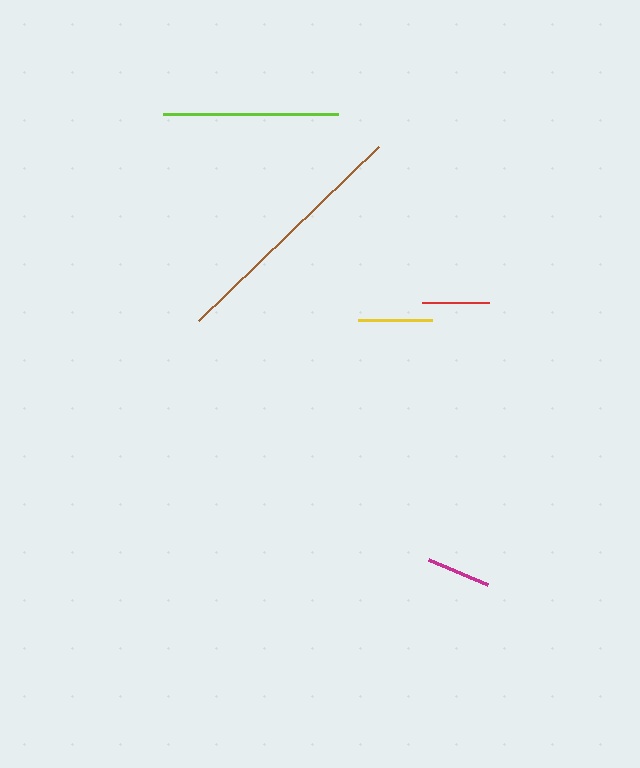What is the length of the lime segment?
The lime segment is approximately 175 pixels long.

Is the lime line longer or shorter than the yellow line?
The lime line is longer than the yellow line.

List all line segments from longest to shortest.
From longest to shortest: brown, lime, yellow, red, magenta.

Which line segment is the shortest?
The magenta line is the shortest at approximately 65 pixels.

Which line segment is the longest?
The brown line is the longest at approximately 250 pixels.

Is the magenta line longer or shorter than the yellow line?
The yellow line is longer than the magenta line.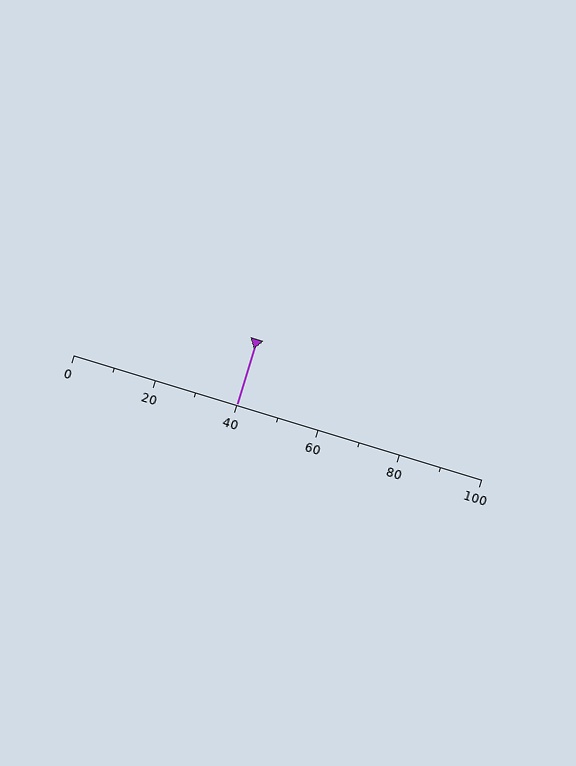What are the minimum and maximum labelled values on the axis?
The axis runs from 0 to 100.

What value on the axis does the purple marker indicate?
The marker indicates approximately 40.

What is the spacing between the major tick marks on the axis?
The major ticks are spaced 20 apart.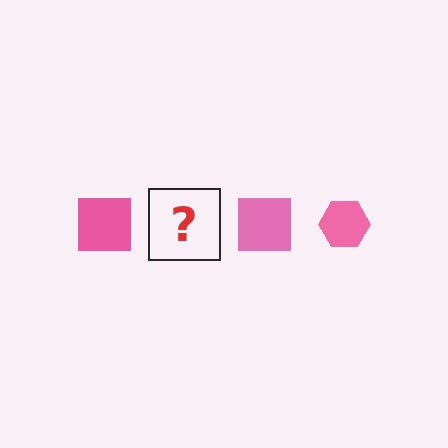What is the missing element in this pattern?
The missing element is a pink hexagon.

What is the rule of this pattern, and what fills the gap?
The rule is that the pattern cycles through square, hexagon shapes in pink. The gap should be filled with a pink hexagon.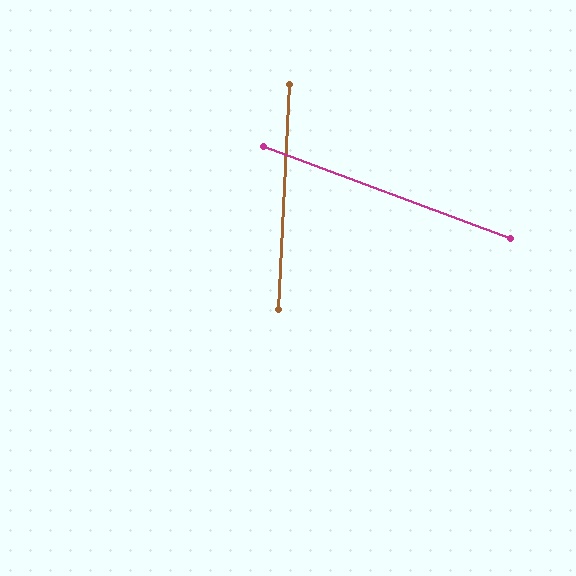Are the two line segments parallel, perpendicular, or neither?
Neither parallel nor perpendicular — they differ by about 72°.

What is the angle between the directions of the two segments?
Approximately 72 degrees.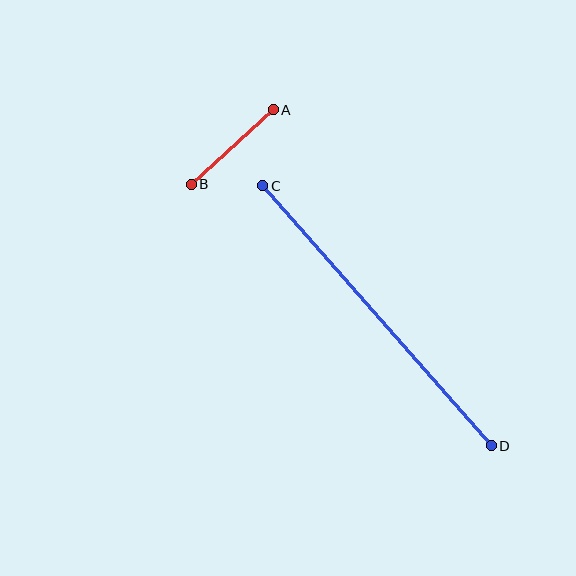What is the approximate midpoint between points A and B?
The midpoint is at approximately (232, 147) pixels.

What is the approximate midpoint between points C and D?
The midpoint is at approximately (377, 316) pixels.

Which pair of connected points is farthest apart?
Points C and D are farthest apart.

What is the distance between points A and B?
The distance is approximately 111 pixels.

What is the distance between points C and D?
The distance is approximately 346 pixels.